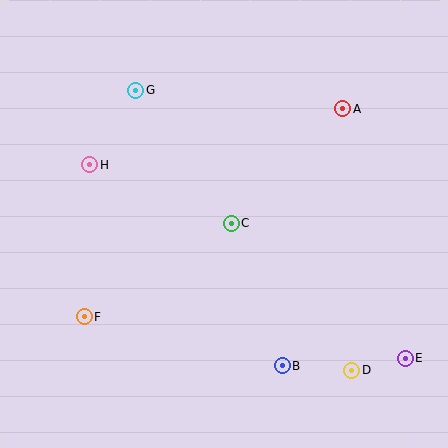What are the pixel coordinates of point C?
Point C is at (231, 223).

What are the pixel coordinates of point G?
Point G is at (136, 90).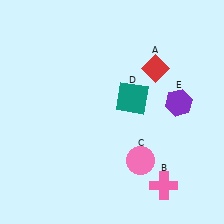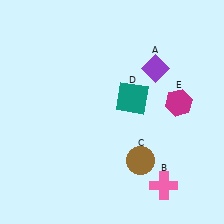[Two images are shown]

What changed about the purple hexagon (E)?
In Image 1, E is purple. In Image 2, it changed to magenta.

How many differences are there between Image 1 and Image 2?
There are 3 differences between the two images.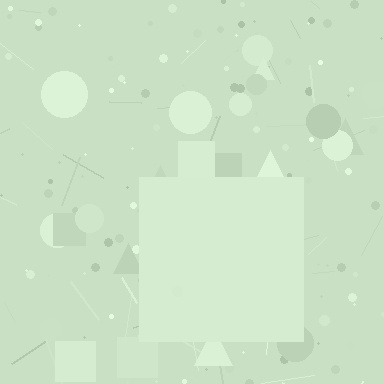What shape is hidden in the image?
A square is hidden in the image.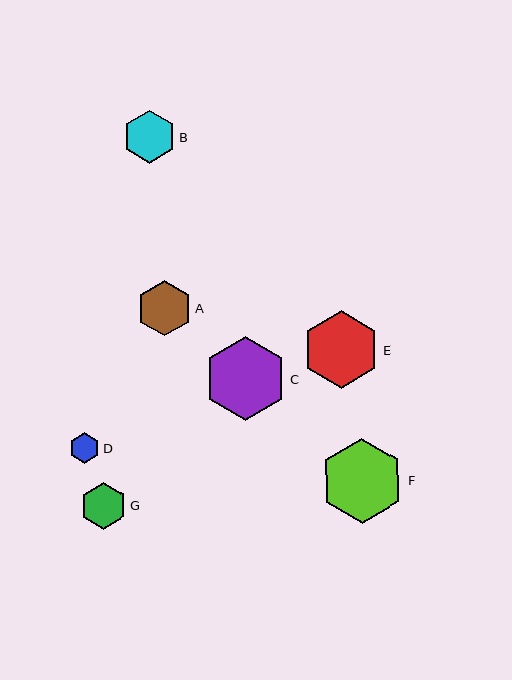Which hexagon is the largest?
Hexagon F is the largest with a size of approximately 84 pixels.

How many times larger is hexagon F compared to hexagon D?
Hexagon F is approximately 2.8 times the size of hexagon D.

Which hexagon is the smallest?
Hexagon D is the smallest with a size of approximately 30 pixels.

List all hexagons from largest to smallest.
From largest to smallest: F, C, E, A, B, G, D.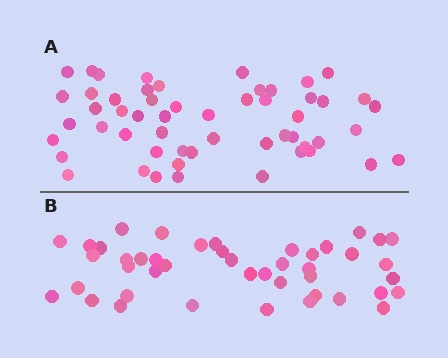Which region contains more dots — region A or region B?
Region A (the top region) has more dots.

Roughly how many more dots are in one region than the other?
Region A has roughly 10 or so more dots than region B.